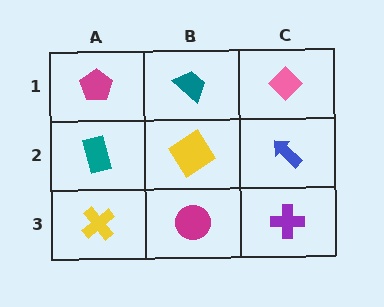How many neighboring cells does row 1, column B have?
3.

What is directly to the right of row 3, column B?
A purple cross.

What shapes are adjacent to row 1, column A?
A teal rectangle (row 2, column A), a teal trapezoid (row 1, column B).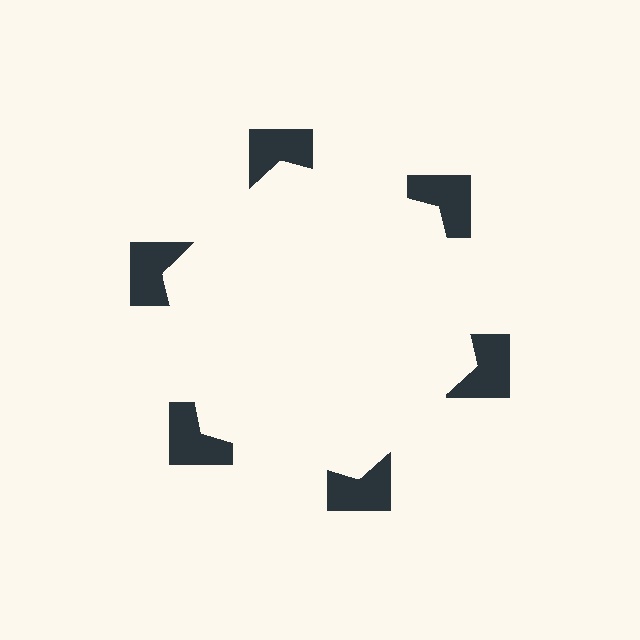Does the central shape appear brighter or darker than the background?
It typically appears slightly brighter than the background, even though no actual brightness change is drawn.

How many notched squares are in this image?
There are 6 — one at each vertex of the illusory hexagon.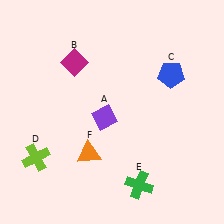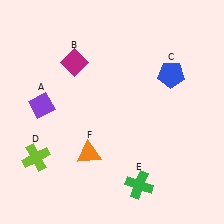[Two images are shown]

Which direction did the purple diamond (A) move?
The purple diamond (A) moved left.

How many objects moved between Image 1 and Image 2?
1 object moved between the two images.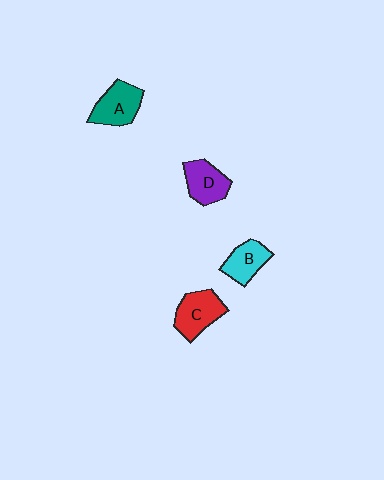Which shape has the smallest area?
Shape B (cyan).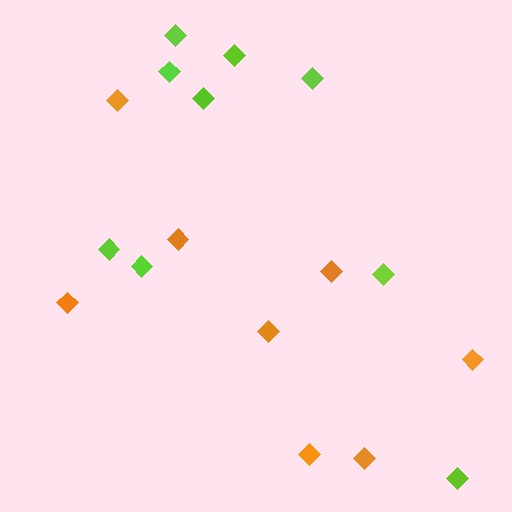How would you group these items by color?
There are 2 groups: one group of orange diamonds (8) and one group of lime diamonds (9).